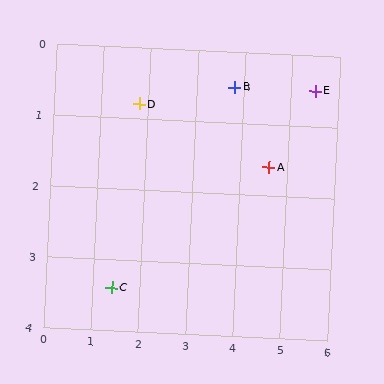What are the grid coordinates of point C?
Point C is at approximately (1.4, 3.4).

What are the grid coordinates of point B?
Point B is at approximately (3.8, 0.5).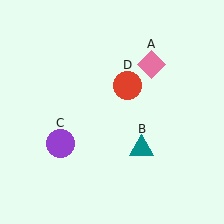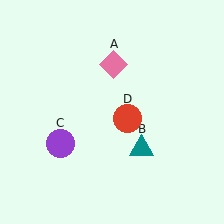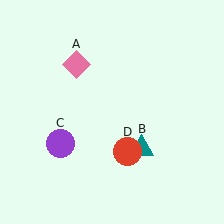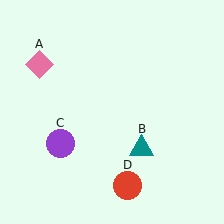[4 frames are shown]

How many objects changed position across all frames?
2 objects changed position: pink diamond (object A), red circle (object D).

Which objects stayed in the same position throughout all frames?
Teal triangle (object B) and purple circle (object C) remained stationary.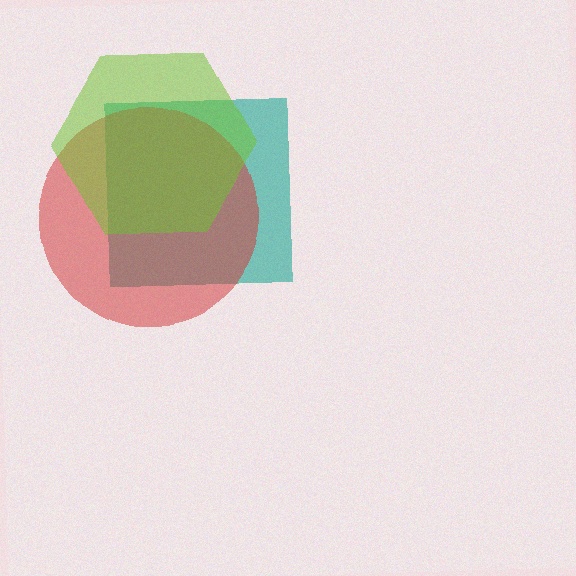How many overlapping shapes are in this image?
There are 3 overlapping shapes in the image.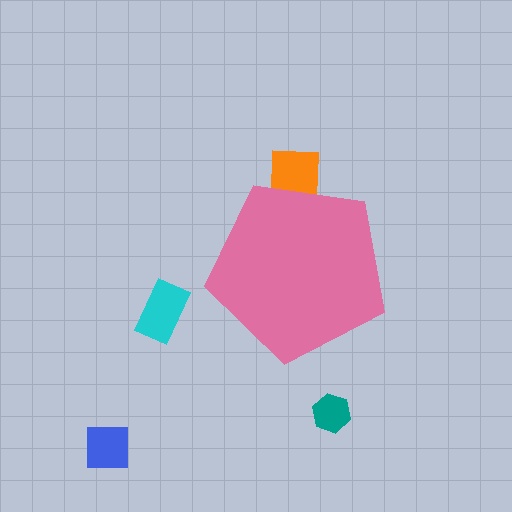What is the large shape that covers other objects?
A pink pentagon.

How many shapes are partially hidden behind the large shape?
1 shape is partially hidden.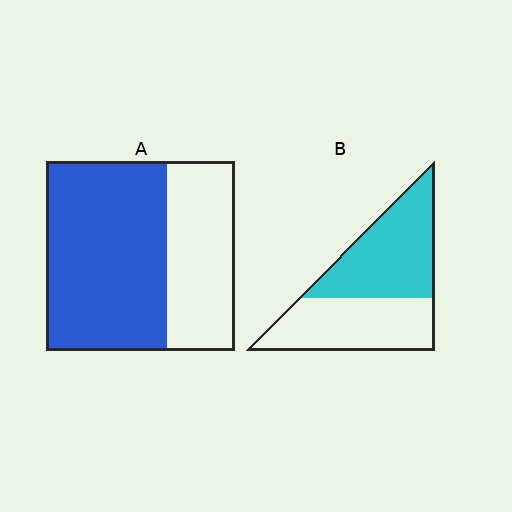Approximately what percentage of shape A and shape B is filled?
A is approximately 65% and B is approximately 50%.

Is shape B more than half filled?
Roughly half.